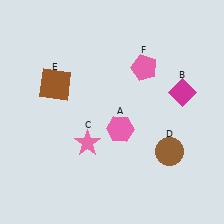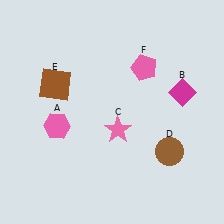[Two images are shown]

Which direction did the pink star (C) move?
The pink star (C) moved right.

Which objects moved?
The objects that moved are: the pink hexagon (A), the pink star (C).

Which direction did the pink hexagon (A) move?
The pink hexagon (A) moved left.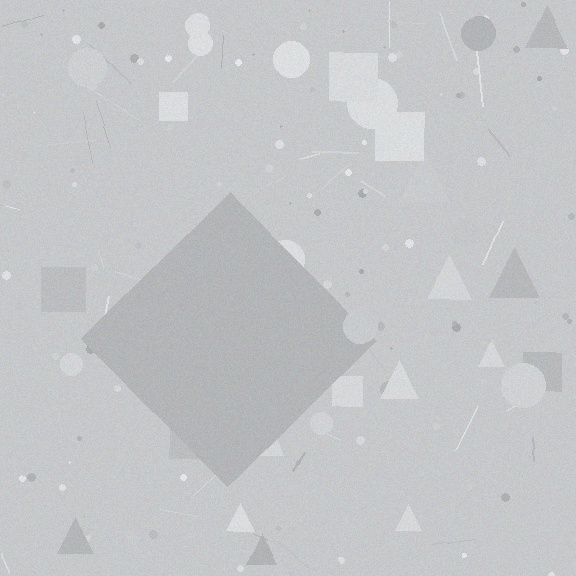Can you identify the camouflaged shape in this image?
The camouflaged shape is a diamond.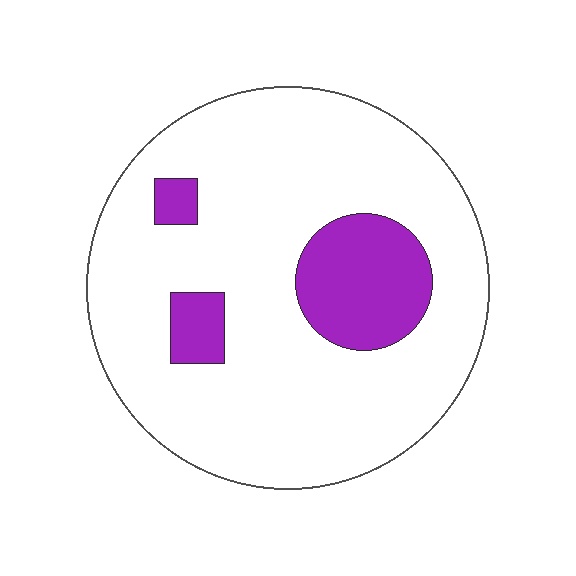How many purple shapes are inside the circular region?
3.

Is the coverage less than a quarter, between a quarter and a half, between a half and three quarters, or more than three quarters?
Less than a quarter.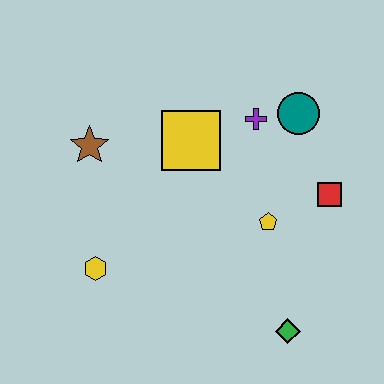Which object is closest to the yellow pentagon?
The red square is closest to the yellow pentagon.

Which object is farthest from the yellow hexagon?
The teal circle is farthest from the yellow hexagon.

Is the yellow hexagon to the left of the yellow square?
Yes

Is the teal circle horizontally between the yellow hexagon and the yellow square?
No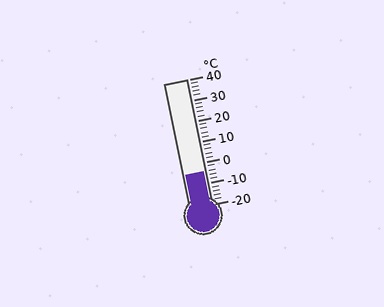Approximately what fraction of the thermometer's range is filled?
The thermometer is filled to approximately 25% of its range.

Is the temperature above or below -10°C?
The temperature is above -10°C.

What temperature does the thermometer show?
The thermometer shows approximately -4°C.